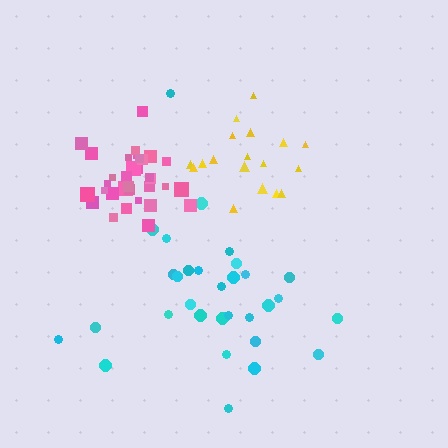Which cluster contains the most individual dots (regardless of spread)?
Pink (33).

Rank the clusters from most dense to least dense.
pink, yellow, cyan.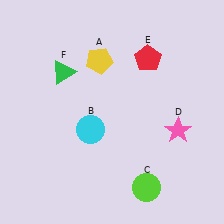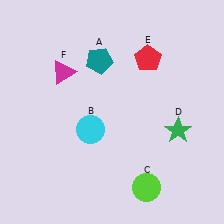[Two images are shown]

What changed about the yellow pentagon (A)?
In Image 1, A is yellow. In Image 2, it changed to teal.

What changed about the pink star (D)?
In Image 1, D is pink. In Image 2, it changed to green.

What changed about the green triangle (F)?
In Image 1, F is green. In Image 2, it changed to magenta.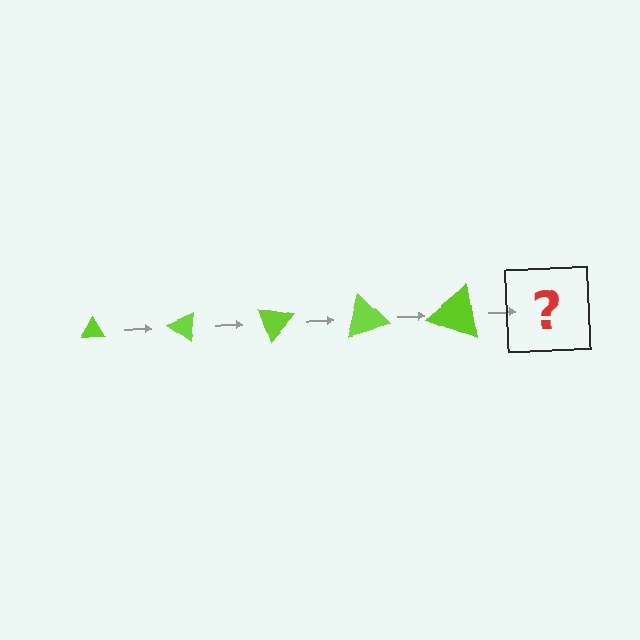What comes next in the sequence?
The next element should be a triangle, larger than the previous one and rotated 175 degrees from the start.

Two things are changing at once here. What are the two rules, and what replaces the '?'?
The two rules are that the triangle grows larger each step and it rotates 35 degrees each step. The '?' should be a triangle, larger than the previous one and rotated 175 degrees from the start.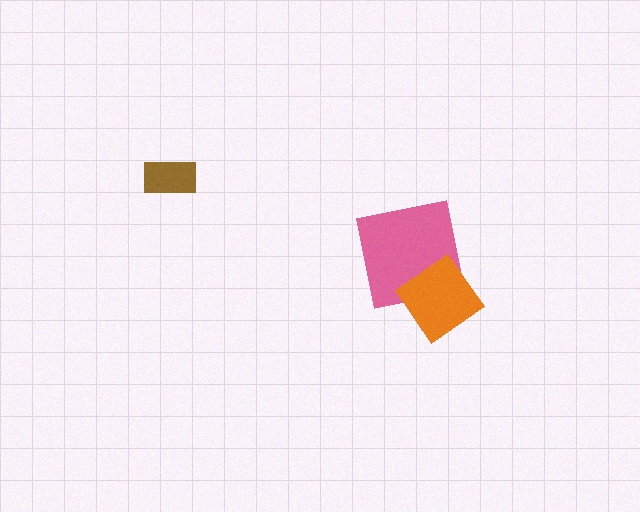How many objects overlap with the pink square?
1 object overlaps with the pink square.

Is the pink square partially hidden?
Yes, it is partially covered by another shape.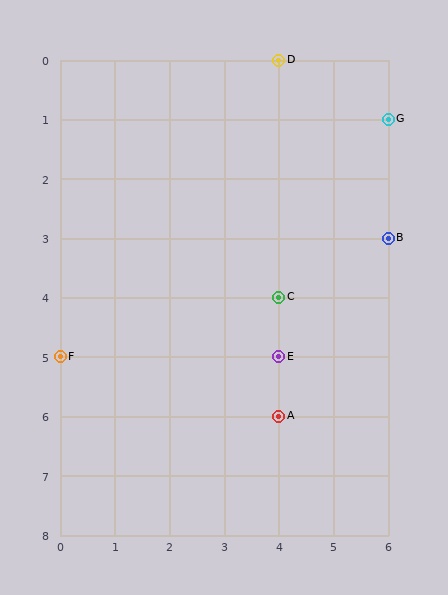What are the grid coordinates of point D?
Point D is at grid coordinates (4, 0).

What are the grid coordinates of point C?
Point C is at grid coordinates (4, 4).